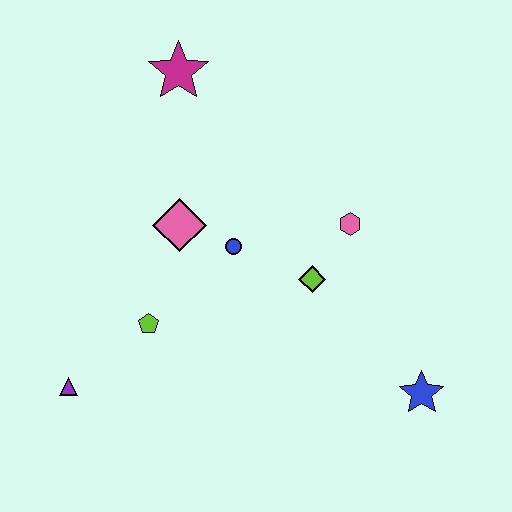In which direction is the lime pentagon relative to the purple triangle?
The lime pentagon is to the right of the purple triangle.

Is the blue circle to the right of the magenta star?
Yes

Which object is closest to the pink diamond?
The blue circle is closest to the pink diamond.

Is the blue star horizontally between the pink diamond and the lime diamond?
No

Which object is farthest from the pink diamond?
The blue star is farthest from the pink diamond.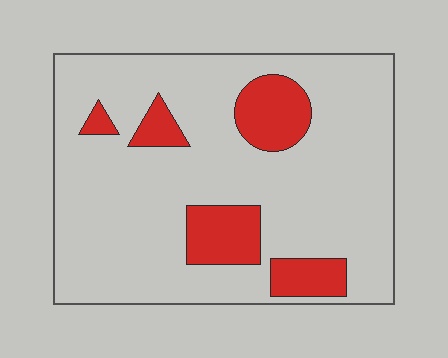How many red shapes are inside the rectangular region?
5.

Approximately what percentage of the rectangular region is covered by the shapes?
Approximately 15%.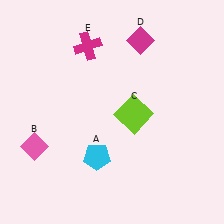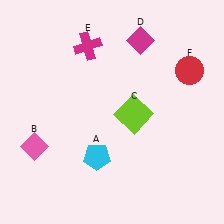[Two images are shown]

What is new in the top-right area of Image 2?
A red circle (F) was added in the top-right area of Image 2.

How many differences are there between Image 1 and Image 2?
There is 1 difference between the two images.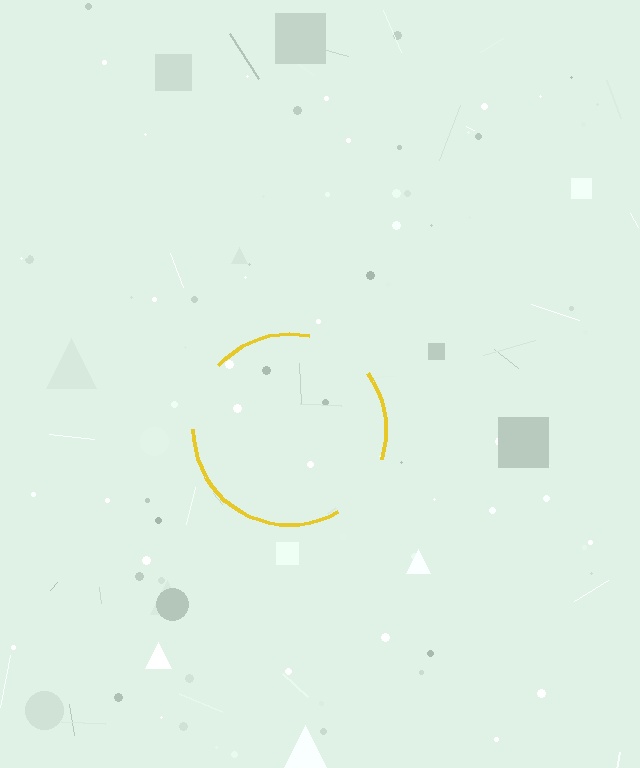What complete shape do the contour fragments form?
The contour fragments form a circle.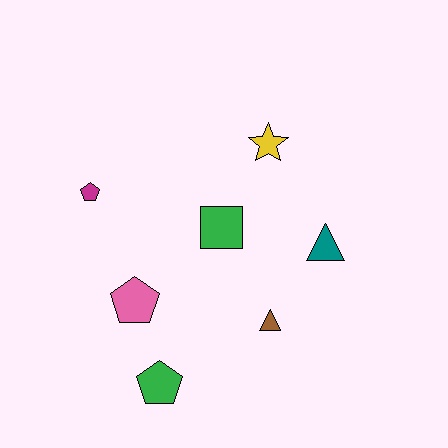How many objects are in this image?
There are 7 objects.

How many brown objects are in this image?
There is 1 brown object.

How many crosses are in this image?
There are no crosses.